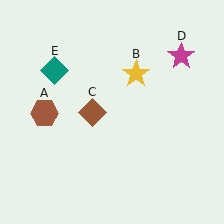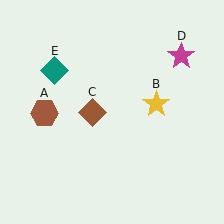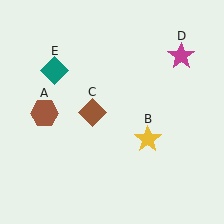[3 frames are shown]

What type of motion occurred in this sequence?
The yellow star (object B) rotated clockwise around the center of the scene.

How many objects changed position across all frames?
1 object changed position: yellow star (object B).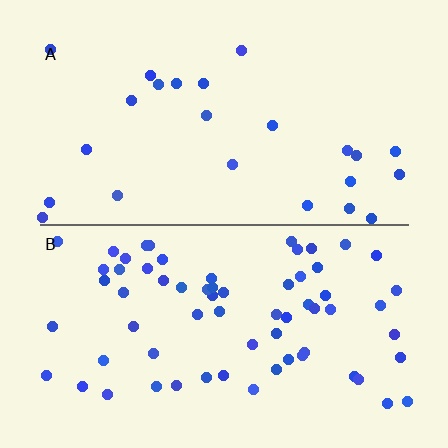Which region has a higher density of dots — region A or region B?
B (the bottom).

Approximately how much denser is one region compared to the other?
Approximately 2.7× — region B over region A.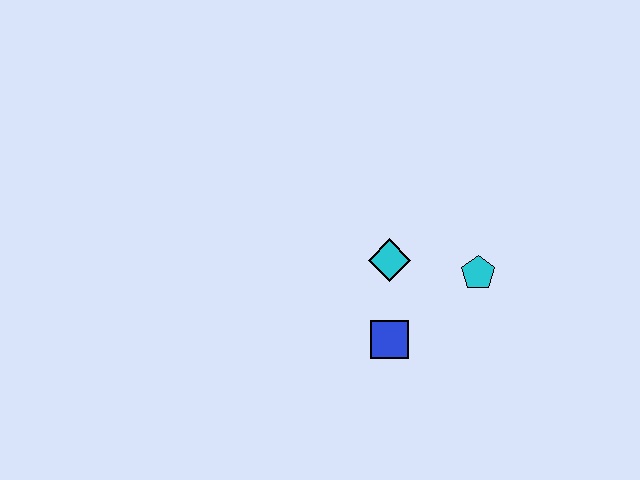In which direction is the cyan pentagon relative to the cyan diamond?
The cyan pentagon is to the right of the cyan diamond.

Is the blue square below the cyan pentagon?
Yes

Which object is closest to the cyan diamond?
The blue square is closest to the cyan diamond.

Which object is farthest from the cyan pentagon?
The blue square is farthest from the cyan pentagon.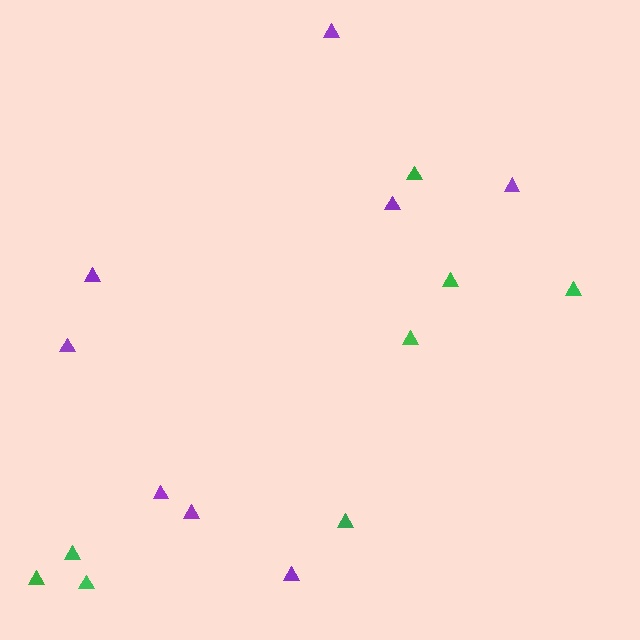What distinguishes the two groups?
There are 2 groups: one group of green triangles (8) and one group of purple triangles (8).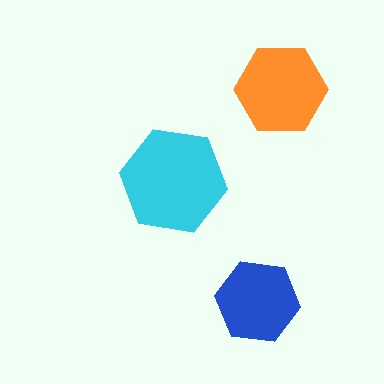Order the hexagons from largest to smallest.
the cyan one, the orange one, the blue one.